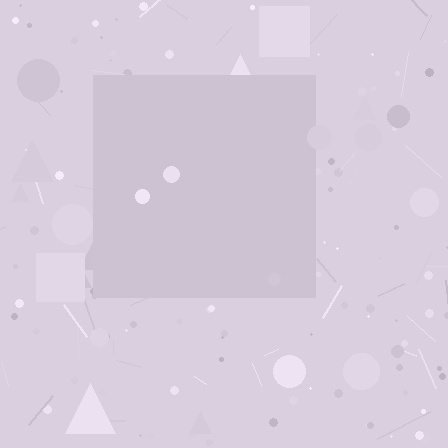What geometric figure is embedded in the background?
A square is embedded in the background.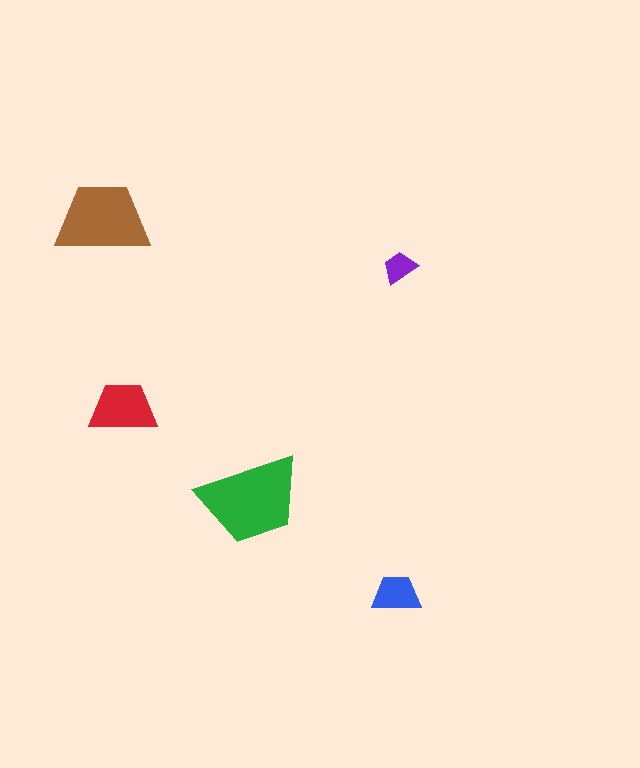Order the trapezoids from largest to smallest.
the green one, the brown one, the red one, the blue one, the purple one.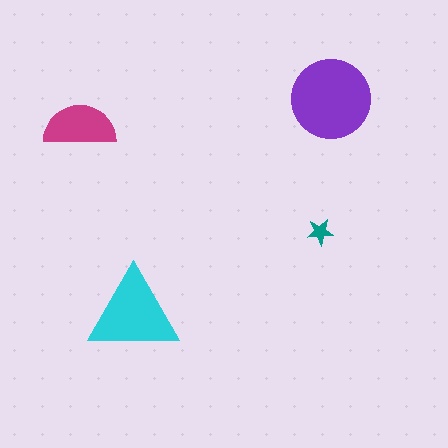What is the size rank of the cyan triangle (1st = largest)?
2nd.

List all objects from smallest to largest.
The teal star, the magenta semicircle, the cyan triangle, the purple circle.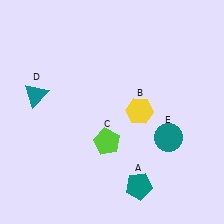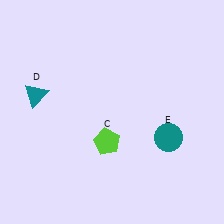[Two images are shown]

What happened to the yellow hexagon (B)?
The yellow hexagon (B) was removed in Image 2. It was in the top-right area of Image 1.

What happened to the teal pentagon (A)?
The teal pentagon (A) was removed in Image 2. It was in the bottom-right area of Image 1.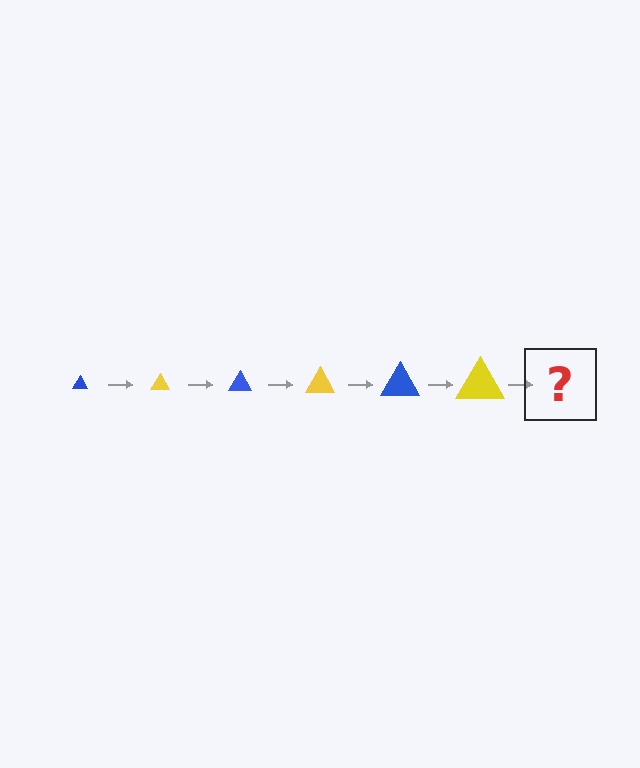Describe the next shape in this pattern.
It should be a blue triangle, larger than the previous one.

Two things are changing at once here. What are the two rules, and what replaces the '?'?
The two rules are that the triangle grows larger each step and the color cycles through blue and yellow. The '?' should be a blue triangle, larger than the previous one.